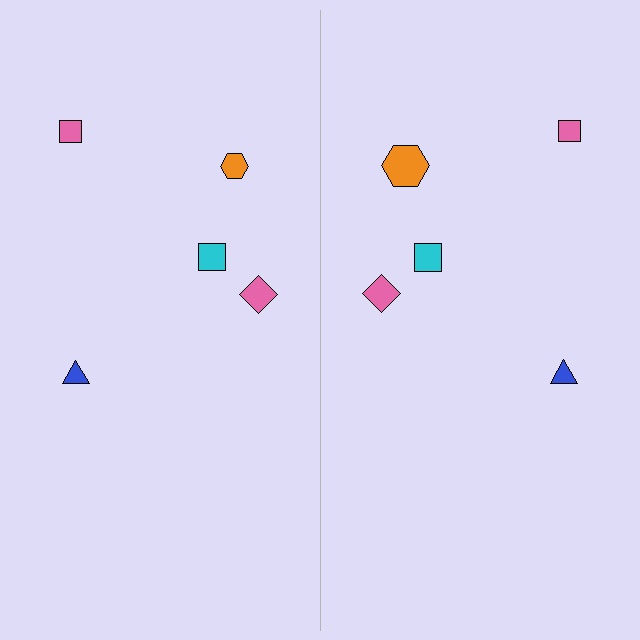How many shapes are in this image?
There are 10 shapes in this image.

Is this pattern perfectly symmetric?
No, the pattern is not perfectly symmetric. The orange hexagon on the right side has a different size than its mirror counterpart.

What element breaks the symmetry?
The orange hexagon on the right side has a different size than its mirror counterpart.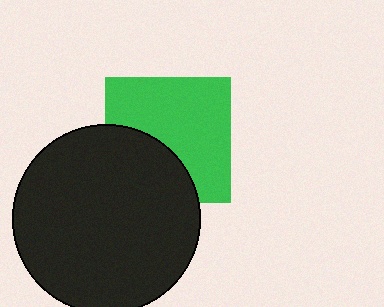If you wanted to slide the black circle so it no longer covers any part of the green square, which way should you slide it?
Slide it down — that is the most direct way to separate the two shapes.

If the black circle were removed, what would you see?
You would see the complete green square.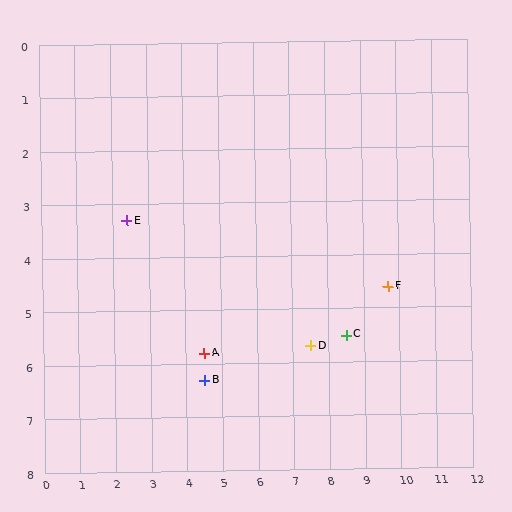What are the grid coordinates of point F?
Point F is at approximately (9.7, 4.6).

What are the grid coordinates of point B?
Point B is at approximately (4.5, 6.3).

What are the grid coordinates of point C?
Point C is at approximately (8.5, 5.5).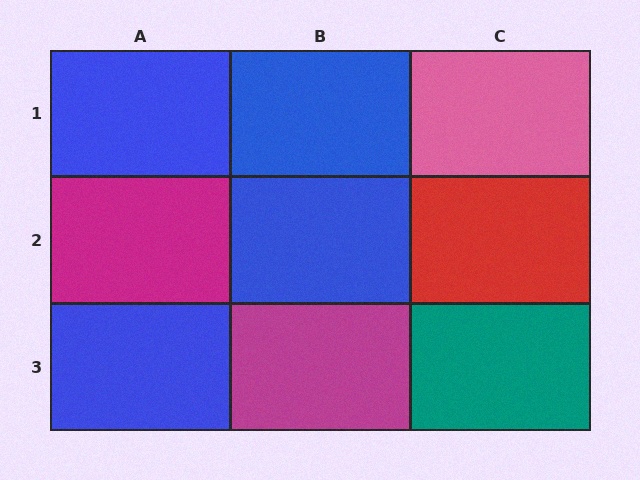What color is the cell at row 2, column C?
Red.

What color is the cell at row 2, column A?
Magenta.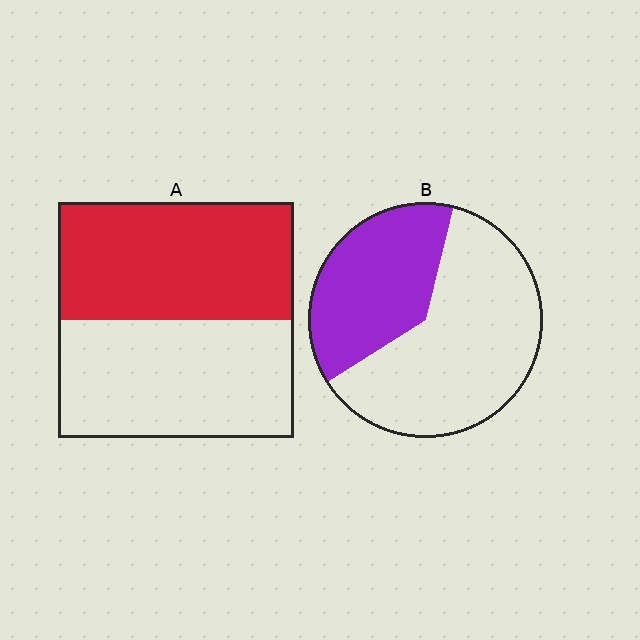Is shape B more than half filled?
No.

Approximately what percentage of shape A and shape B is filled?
A is approximately 50% and B is approximately 40%.